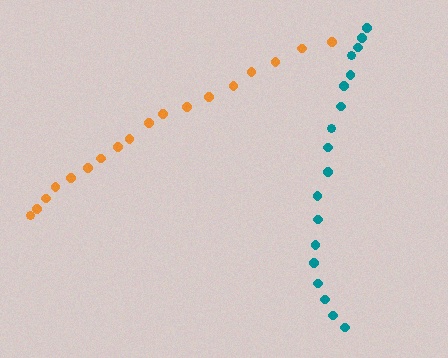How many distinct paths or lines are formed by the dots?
There are 2 distinct paths.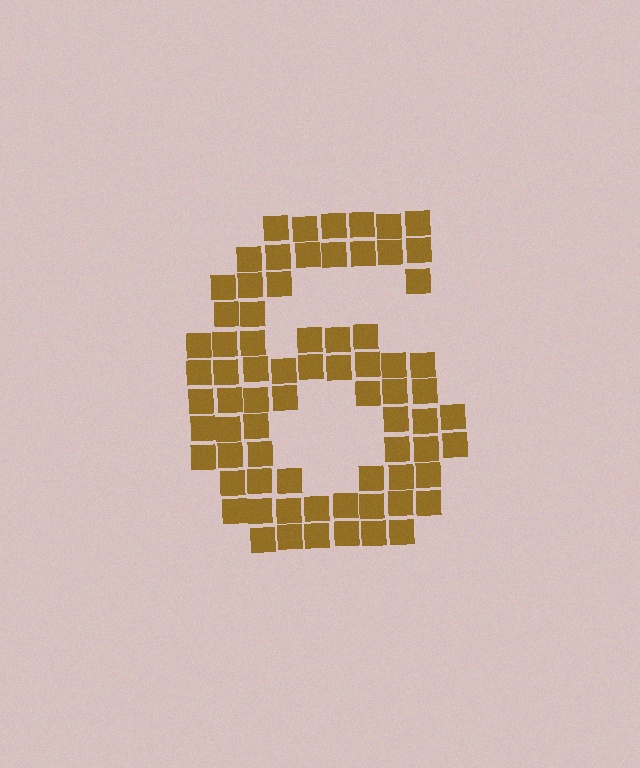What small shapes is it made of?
It is made of small squares.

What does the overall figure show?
The overall figure shows the digit 6.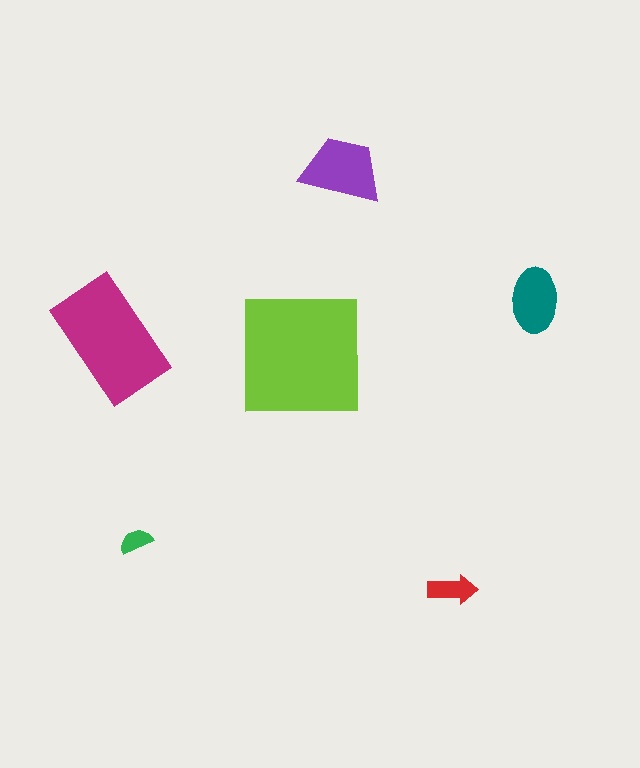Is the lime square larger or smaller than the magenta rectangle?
Larger.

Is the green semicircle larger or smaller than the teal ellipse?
Smaller.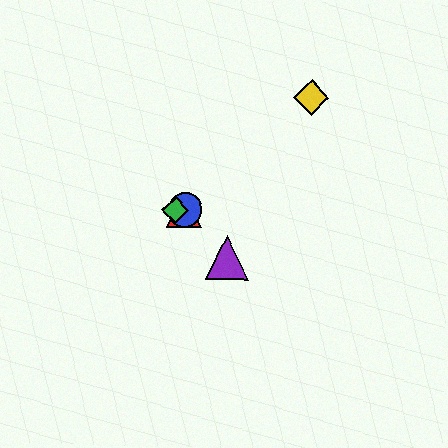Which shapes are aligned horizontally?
The red triangle, the blue circle, the green diamond are aligned horizontally.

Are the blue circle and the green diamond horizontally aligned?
Yes, both are at y≈210.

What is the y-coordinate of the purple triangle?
The purple triangle is at y≈258.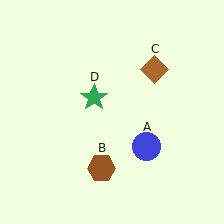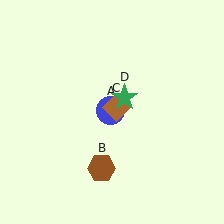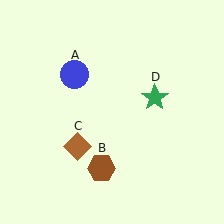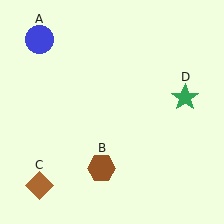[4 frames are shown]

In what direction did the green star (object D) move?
The green star (object D) moved right.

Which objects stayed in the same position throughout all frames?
Brown hexagon (object B) remained stationary.